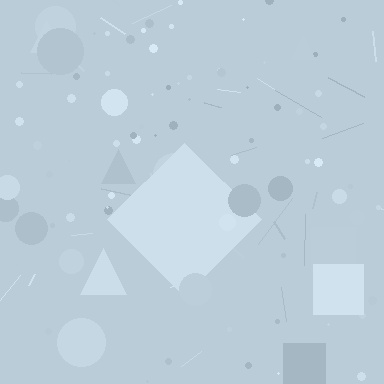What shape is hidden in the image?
A diamond is hidden in the image.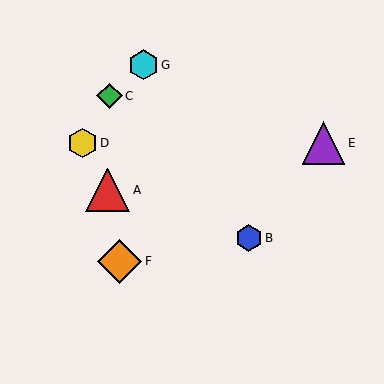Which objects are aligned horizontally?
Objects D, E are aligned horizontally.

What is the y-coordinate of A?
Object A is at y≈190.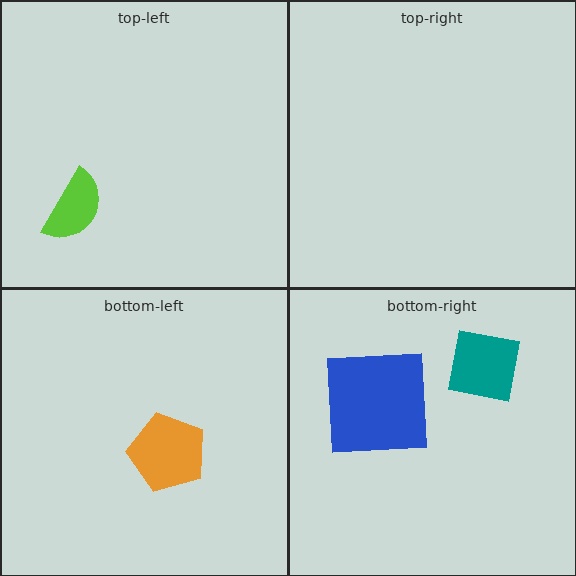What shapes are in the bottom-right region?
The teal square, the blue square.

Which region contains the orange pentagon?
The bottom-left region.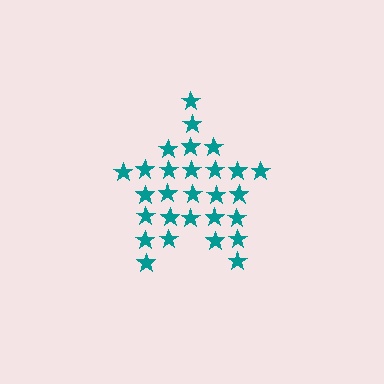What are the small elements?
The small elements are stars.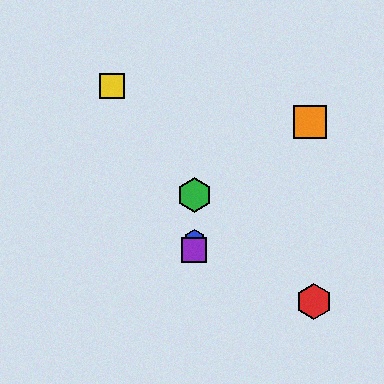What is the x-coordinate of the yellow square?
The yellow square is at x≈112.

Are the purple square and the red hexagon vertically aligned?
No, the purple square is at x≈194 and the red hexagon is at x≈314.